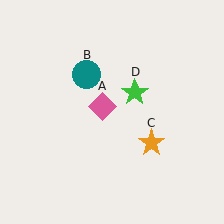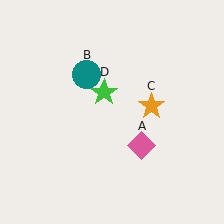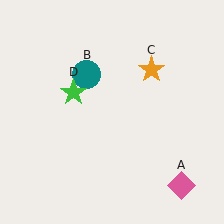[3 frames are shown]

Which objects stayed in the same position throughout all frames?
Teal circle (object B) remained stationary.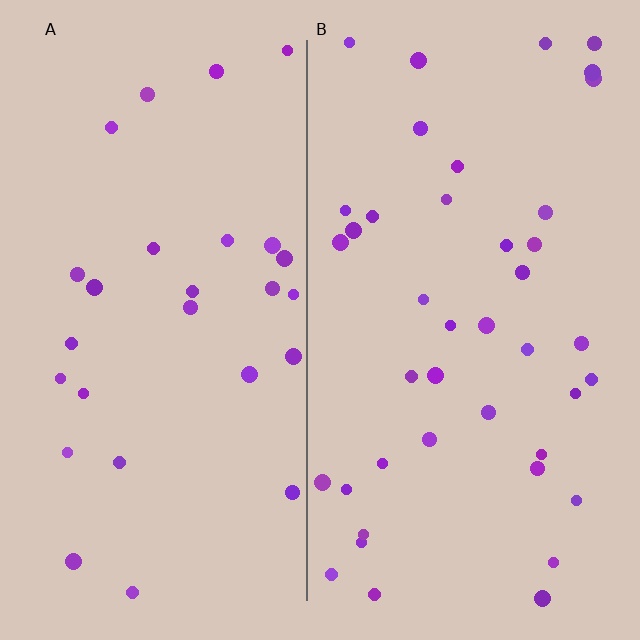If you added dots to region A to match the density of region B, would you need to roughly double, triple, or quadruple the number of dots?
Approximately double.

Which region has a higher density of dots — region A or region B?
B (the right).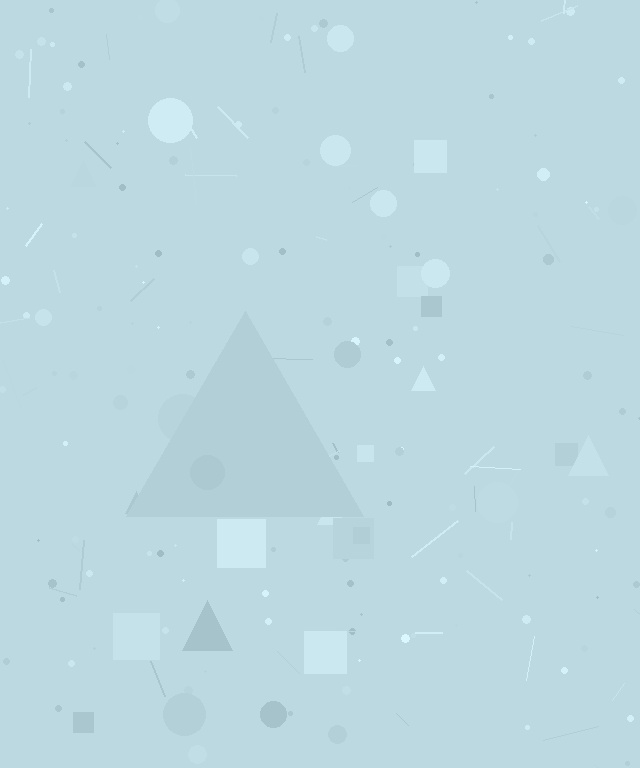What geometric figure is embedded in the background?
A triangle is embedded in the background.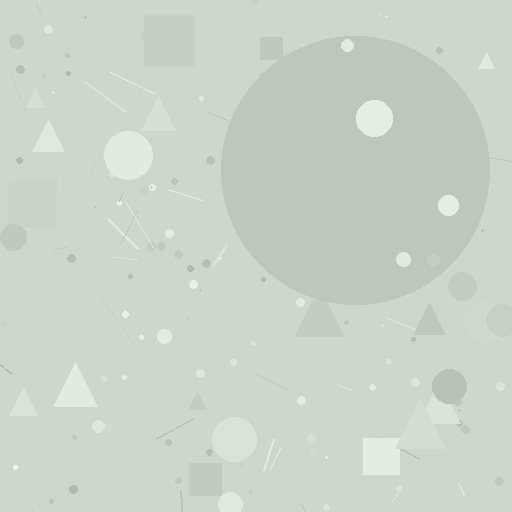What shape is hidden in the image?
A circle is hidden in the image.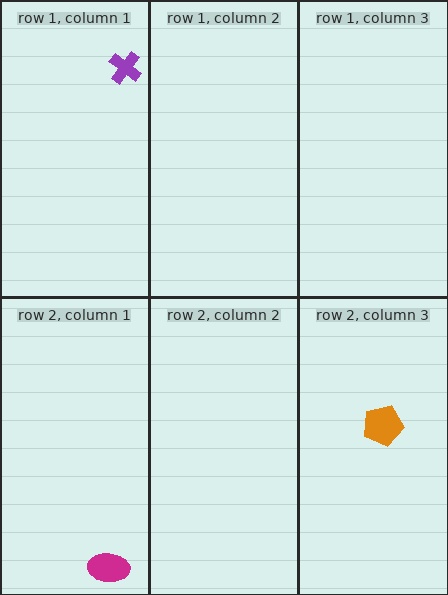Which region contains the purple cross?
The row 1, column 1 region.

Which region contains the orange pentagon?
The row 2, column 3 region.